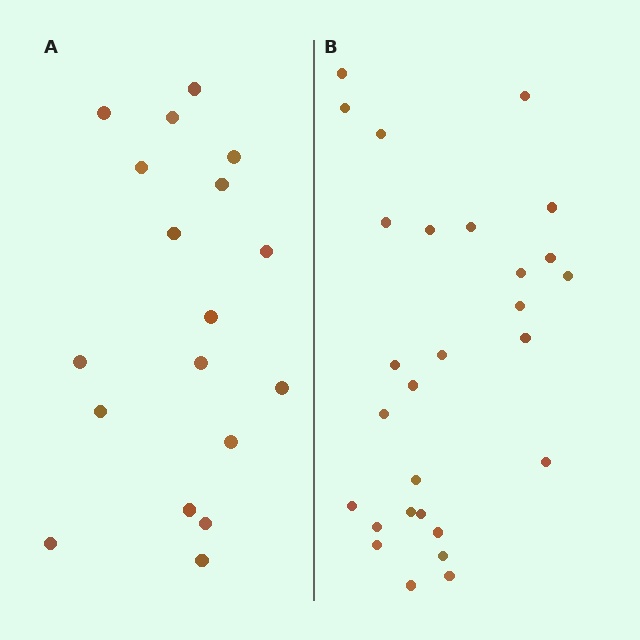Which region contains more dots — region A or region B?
Region B (the right region) has more dots.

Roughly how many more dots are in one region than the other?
Region B has roughly 10 or so more dots than region A.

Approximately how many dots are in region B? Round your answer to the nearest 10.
About 30 dots. (The exact count is 28, which rounds to 30.)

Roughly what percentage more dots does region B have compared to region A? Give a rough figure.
About 55% more.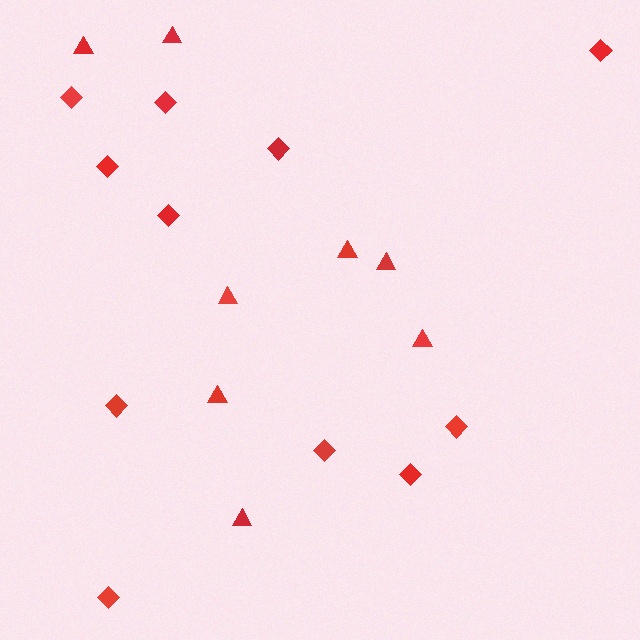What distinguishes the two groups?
There are 2 groups: one group of triangles (8) and one group of diamonds (11).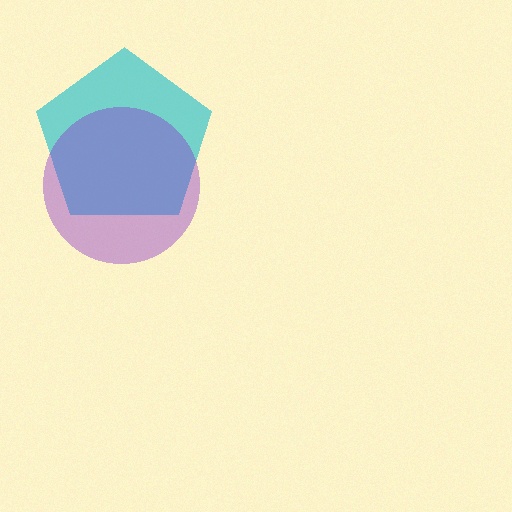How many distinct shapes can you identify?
There are 2 distinct shapes: a cyan pentagon, a purple circle.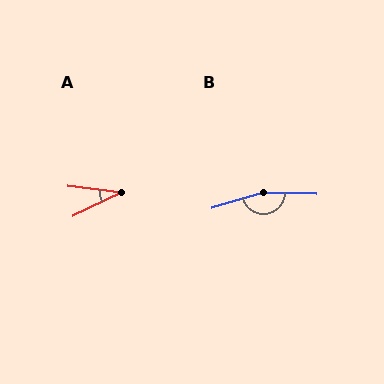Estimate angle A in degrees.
Approximately 33 degrees.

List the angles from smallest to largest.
A (33°), B (162°).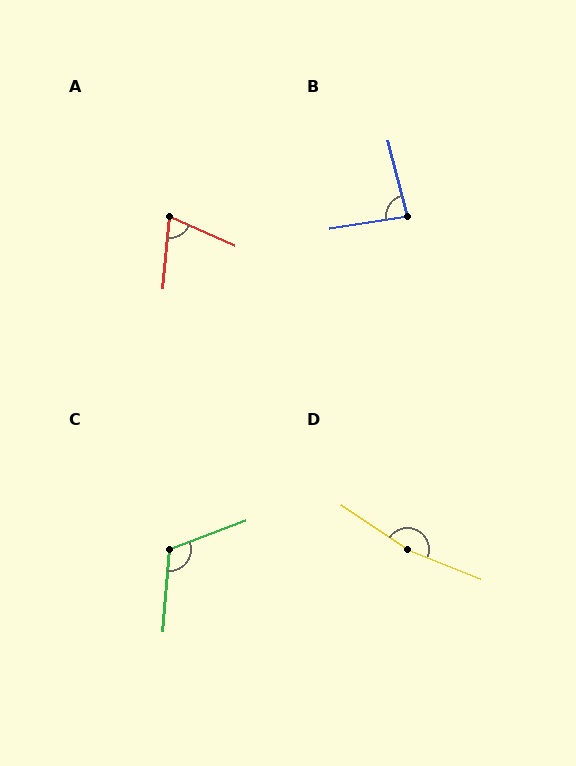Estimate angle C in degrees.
Approximately 115 degrees.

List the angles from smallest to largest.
A (71°), B (84°), C (115°), D (167°).